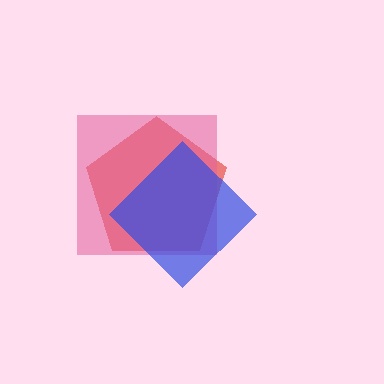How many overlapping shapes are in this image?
There are 3 overlapping shapes in the image.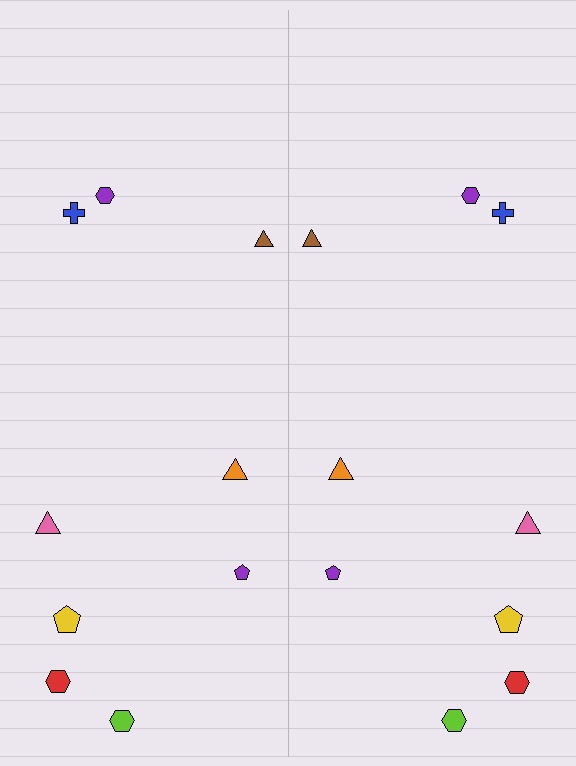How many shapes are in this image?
There are 18 shapes in this image.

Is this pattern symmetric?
Yes, this pattern has bilateral (reflection) symmetry.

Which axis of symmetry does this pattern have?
The pattern has a vertical axis of symmetry running through the center of the image.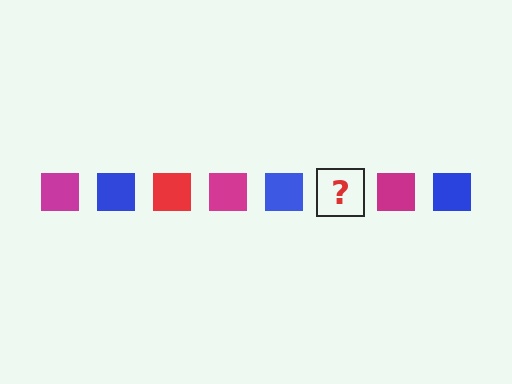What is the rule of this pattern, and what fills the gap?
The rule is that the pattern cycles through magenta, blue, red squares. The gap should be filled with a red square.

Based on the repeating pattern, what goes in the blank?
The blank should be a red square.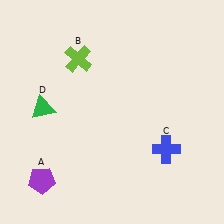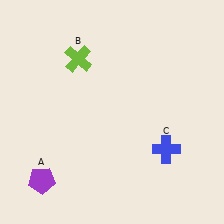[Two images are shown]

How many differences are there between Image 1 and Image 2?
There is 1 difference between the two images.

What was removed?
The green triangle (D) was removed in Image 2.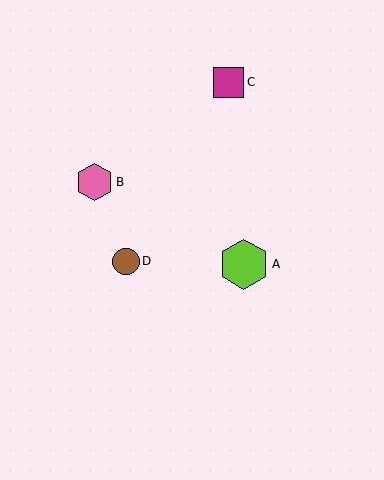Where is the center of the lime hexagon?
The center of the lime hexagon is at (244, 264).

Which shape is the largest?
The lime hexagon (labeled A) is the largest.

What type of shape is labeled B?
Shape B is a pink hexagon.